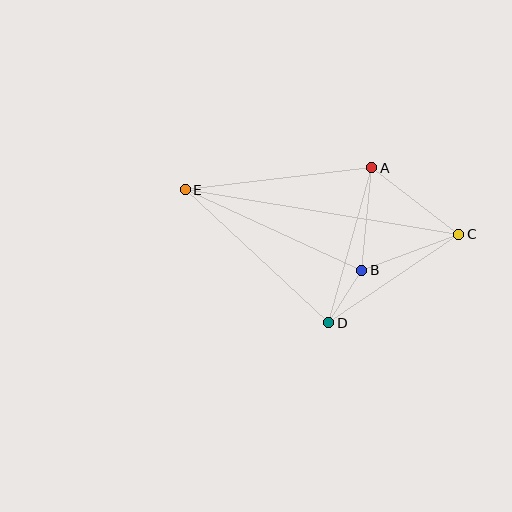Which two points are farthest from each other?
Points C and E are farthest from each other.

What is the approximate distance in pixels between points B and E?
The distance between B and E is approximately 194 pixels.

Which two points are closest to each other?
Points B and D are closest to each other.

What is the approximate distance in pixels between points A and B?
The distance between A and B is approximately 103 pixels.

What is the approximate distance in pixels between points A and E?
The distance between A and E is approximately 188 pixels.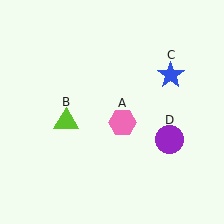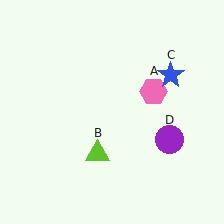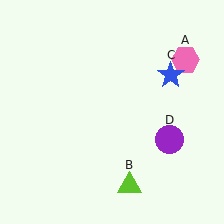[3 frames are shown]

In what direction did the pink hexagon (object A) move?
The pink hexagon (object A) moved up and to the right.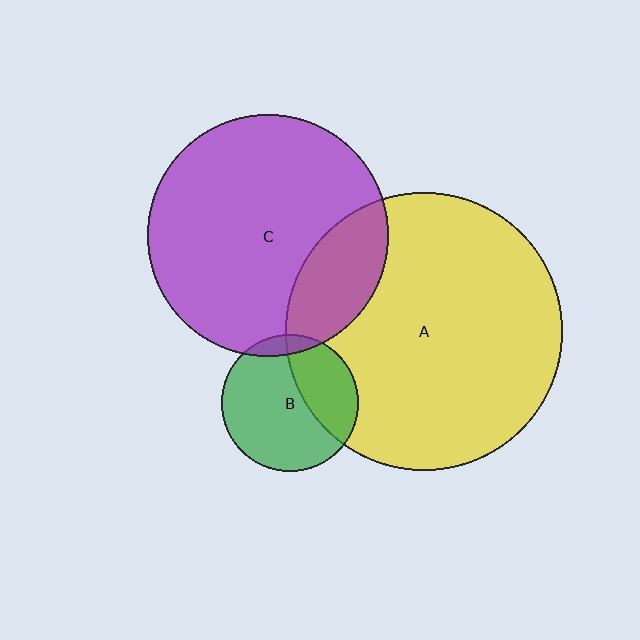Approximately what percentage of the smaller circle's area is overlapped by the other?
Approximately 20%.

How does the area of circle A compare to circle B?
Approximately 4.1 times.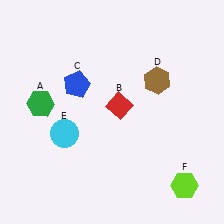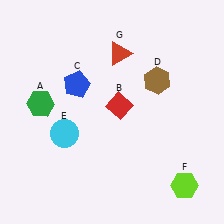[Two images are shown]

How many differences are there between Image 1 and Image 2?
There is 1 difference between the two images.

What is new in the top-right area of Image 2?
A red triangle (G) was added in the top-right area of Image 2.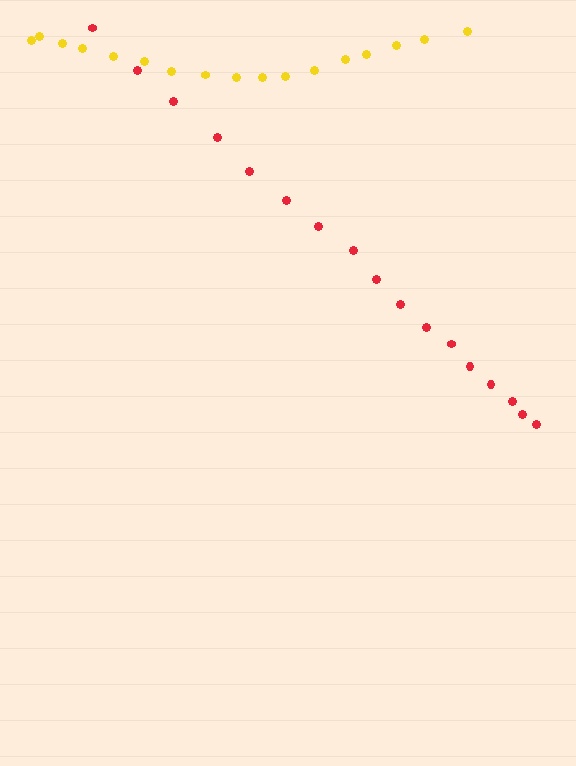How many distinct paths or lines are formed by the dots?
There are 2 distinct paths.